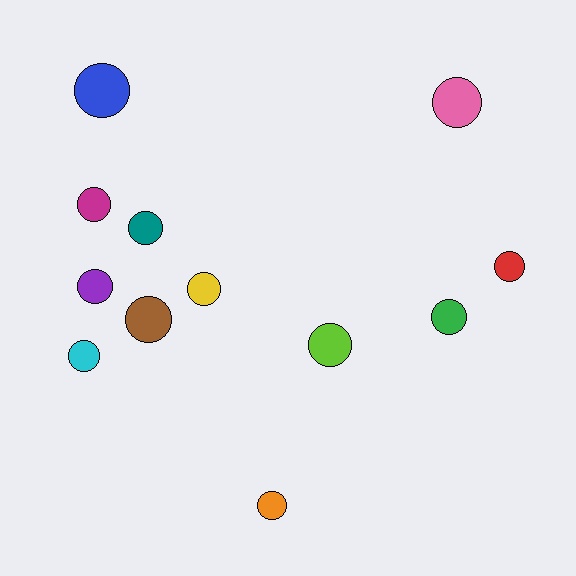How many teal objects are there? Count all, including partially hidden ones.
There is 1 teal object.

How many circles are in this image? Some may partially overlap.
There are 12 circles.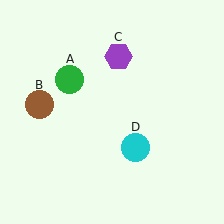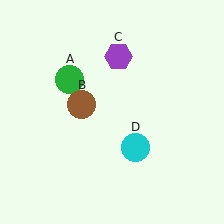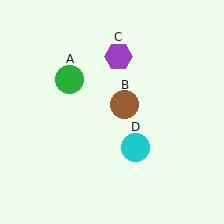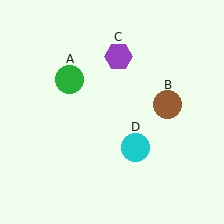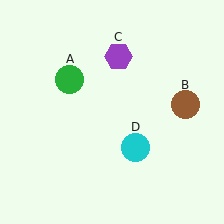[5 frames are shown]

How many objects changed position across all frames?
1 object changed position: brown circle (object B).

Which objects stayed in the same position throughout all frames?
Green circle (object A) and purple hexagon (object C) and cyan circle (object D) remained stationary.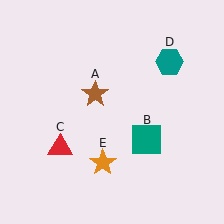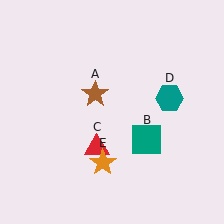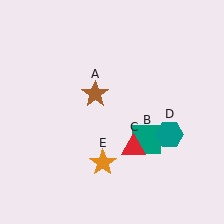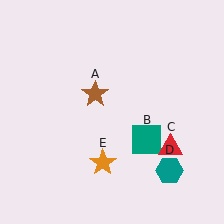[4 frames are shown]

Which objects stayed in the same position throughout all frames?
Brown star (object A) and teal square (object B) and orange star (object E) remained stationary.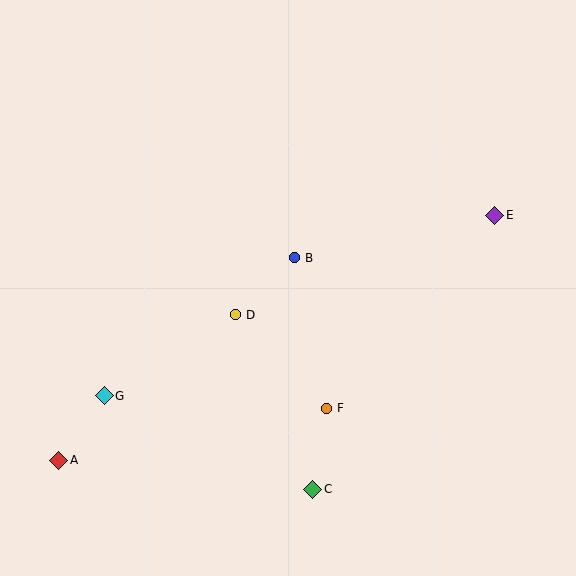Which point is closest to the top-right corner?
Point E is closest to the top-right corner.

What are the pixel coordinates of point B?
Point B is at (294, 258).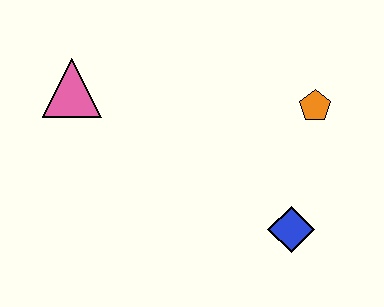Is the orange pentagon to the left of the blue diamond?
No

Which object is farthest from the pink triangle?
The blue diamond is farthest from the pink triangle.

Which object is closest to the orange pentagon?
The blue diamond is closest to the orange pentagon.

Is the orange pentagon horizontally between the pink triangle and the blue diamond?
No